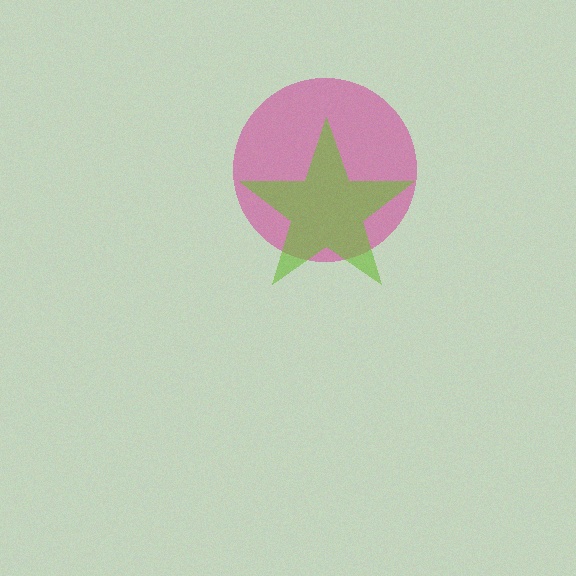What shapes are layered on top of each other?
The layered shapes are: a magenta circle, a lime star.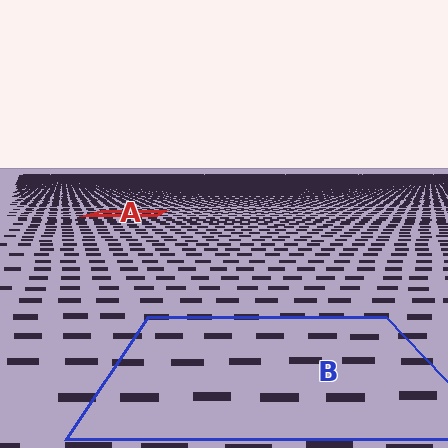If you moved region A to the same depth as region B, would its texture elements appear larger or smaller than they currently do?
They would appear larger. At a closer depth, the same texture elements are projected at a bigger on-screen size.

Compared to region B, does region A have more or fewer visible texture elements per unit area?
Region A has more texture elements per unit area — they are packed more densely because it is farther away.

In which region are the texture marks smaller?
The texture marks are smaller in region A, because it is farther away.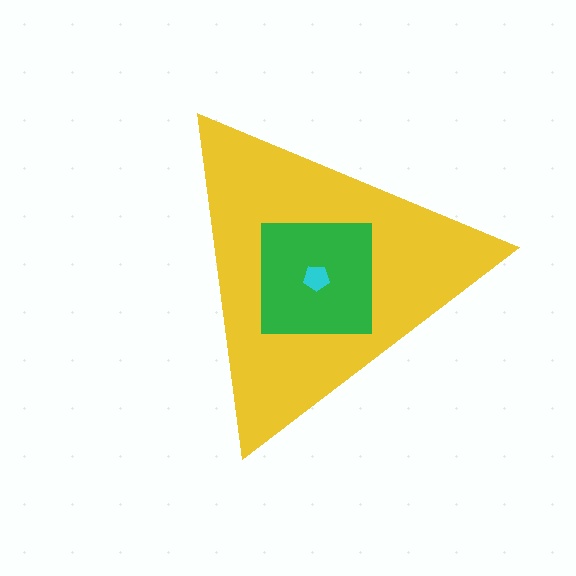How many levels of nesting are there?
3.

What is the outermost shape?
The yellow triangle.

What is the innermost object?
The cyan pentagon.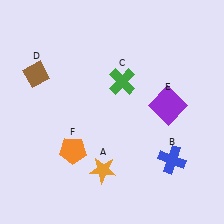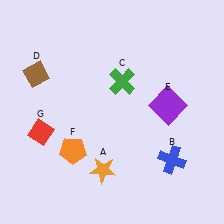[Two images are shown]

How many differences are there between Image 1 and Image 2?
There is 1 difference between the two images.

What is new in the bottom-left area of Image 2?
A red diamond (G) was added in the bottom-left area of Image 2.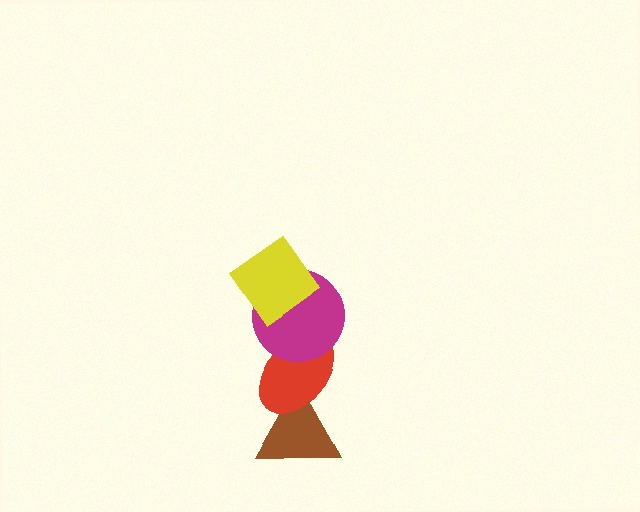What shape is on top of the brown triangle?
The red ellipse is on top of the brown triangle.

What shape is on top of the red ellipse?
The magenta circle is on top of the red ellipse.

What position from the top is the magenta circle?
The magenta circle is 2nd from the top.